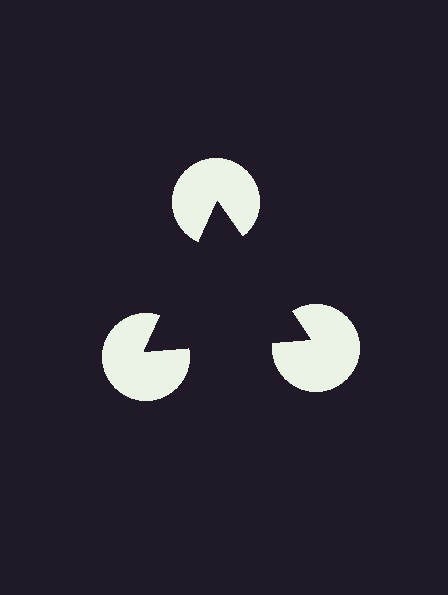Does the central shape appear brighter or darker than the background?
It typically appears slightly darker than the background, even though no actual brightness change is drawn.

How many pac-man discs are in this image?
There are 3 — one at each vertex of the illusory triangle.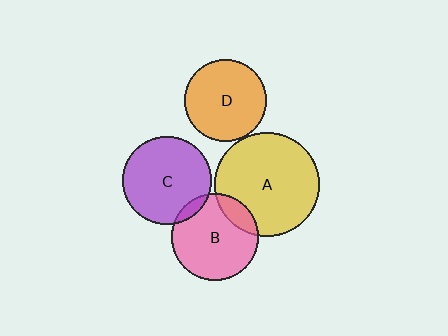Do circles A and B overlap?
Yes.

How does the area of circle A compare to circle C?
Approximately 1.4 times.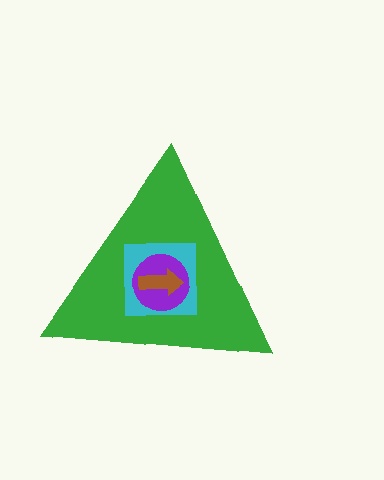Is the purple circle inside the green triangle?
Yes.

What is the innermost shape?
The brown arrow.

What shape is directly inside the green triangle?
The cyan square.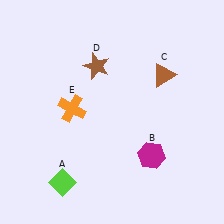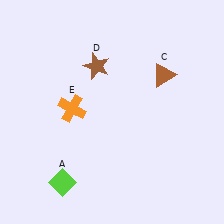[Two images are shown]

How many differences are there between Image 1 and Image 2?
There is 1 difference between the two images.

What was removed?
The magenta hexagon (B) was removed in Image 2.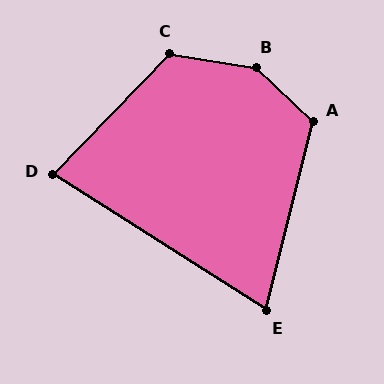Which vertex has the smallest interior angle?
E, at approximately 71 degrees.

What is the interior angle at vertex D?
Approximately 79 degrees (acute).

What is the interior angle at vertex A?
Approximately 120 degrees (obtuse).